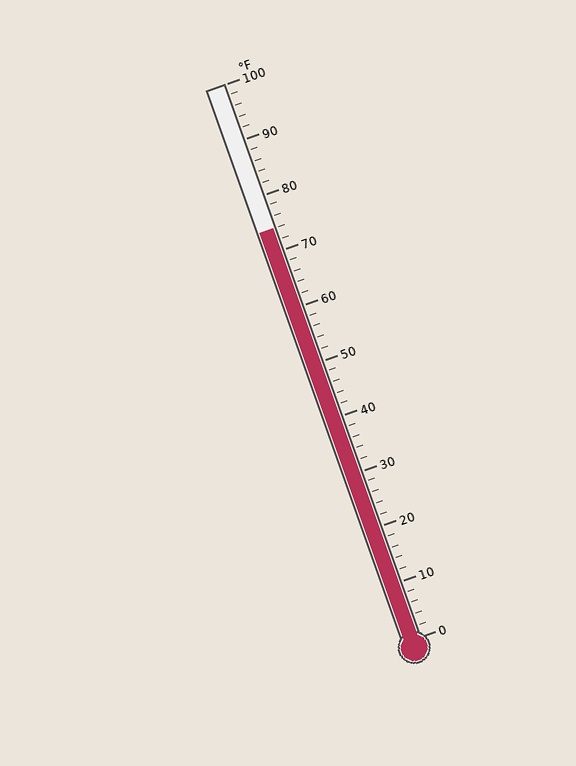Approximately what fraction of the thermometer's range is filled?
The thermometer is filled to approximately 75% of its range.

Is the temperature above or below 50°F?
The temperature is above 50°F.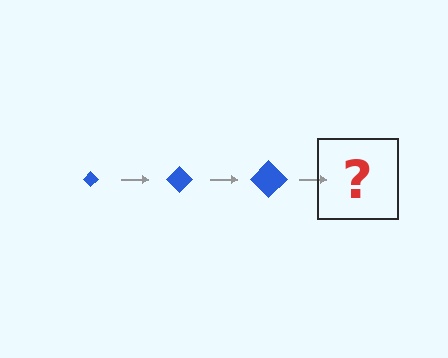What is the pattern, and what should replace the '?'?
The pattern is that the diamond gets progressively larger each step. The '?' should be a blue diamond, larger than the previous one.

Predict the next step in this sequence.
The next step is a blue diamond, larger than the previous one.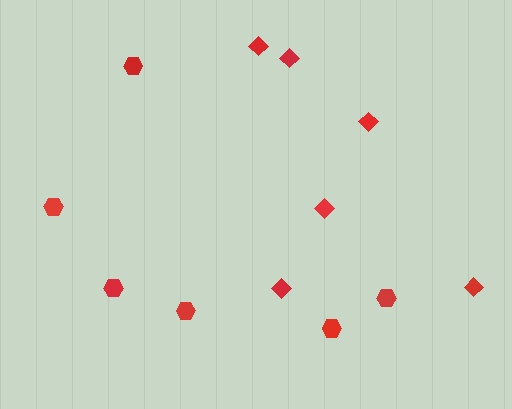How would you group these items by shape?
There are 2 groups: one group of hexagons (6) and one group of diamonds (6).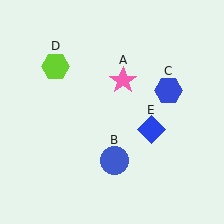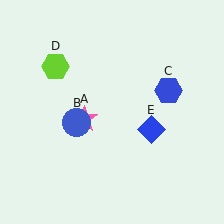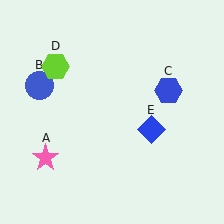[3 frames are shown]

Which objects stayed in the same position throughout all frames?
Blue hexagon (object C) and lime hexagon (object D) and blue diamond (object E) remained stationary.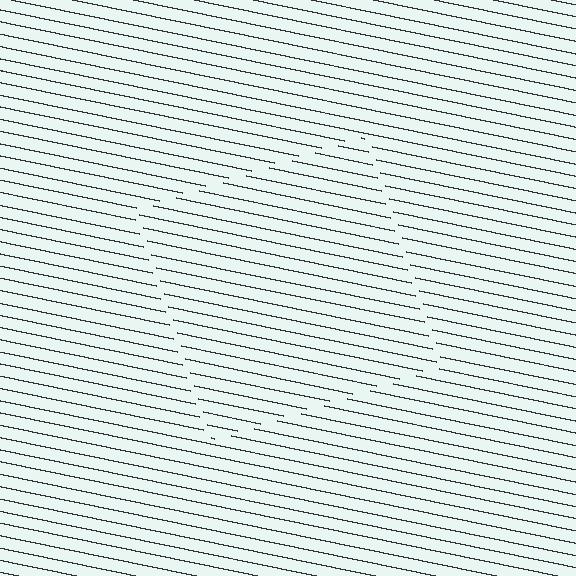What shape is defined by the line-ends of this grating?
An illusory square. The interior of the shape contains the same grating, shifted by half a period — the contour is defined by the phase discontinuity where line-ends from the inner and outer gratings abut.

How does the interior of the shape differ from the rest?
The interior of the shape contains the same grating, shifted by half a period — the contour is defined by the phase discontinuity where line-ends from the inner and outer gratings abut.